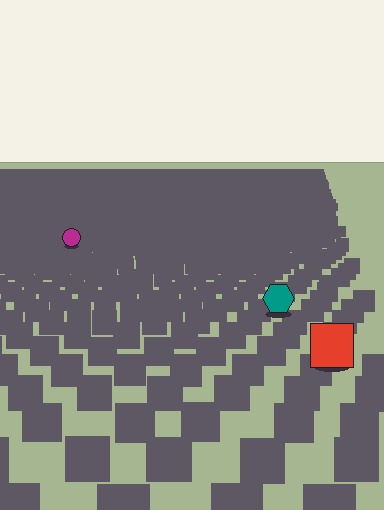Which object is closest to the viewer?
The red square is closest. The texture marks near it are larger and more spread out.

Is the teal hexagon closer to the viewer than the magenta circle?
Yes. The teal hexagon is closer — you can tell from the texture gradient: the ground texture is coarser near it.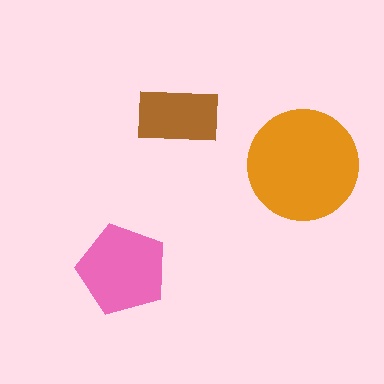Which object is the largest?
The orange circle.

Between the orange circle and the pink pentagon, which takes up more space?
The orange circle.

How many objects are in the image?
There are 3 objects in the image.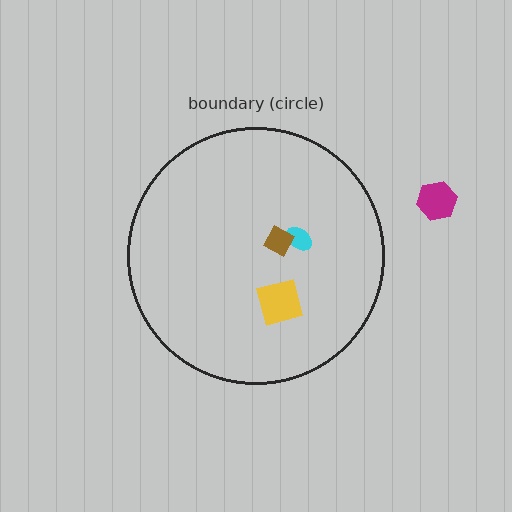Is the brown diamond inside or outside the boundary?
Inside.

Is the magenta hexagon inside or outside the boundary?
Outside.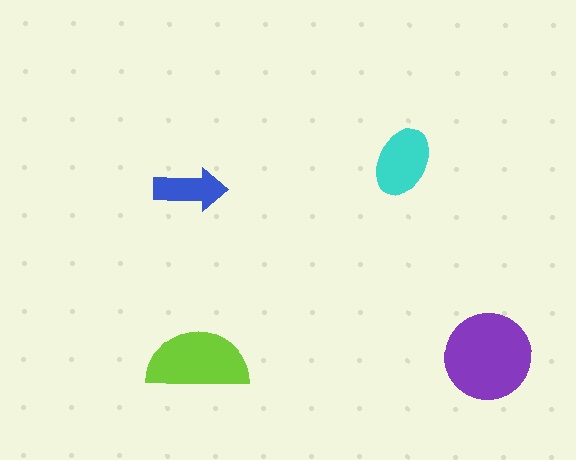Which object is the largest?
The purple circle.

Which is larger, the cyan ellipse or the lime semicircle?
The lime semicircle.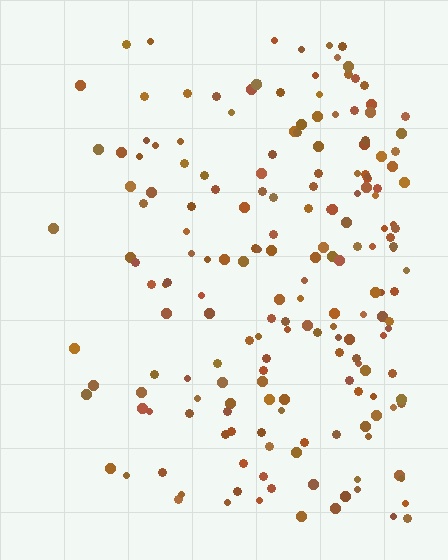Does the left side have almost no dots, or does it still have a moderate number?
Still a moderate number, just noticeably fewer than the right.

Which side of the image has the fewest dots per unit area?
The left.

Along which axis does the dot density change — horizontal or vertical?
Horizontal.